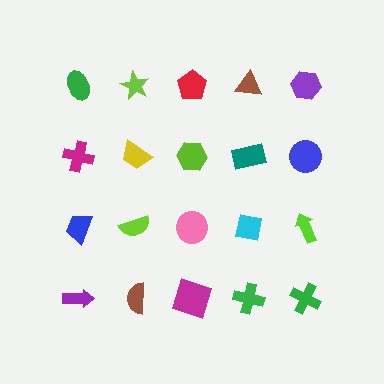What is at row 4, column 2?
A brown semicircle.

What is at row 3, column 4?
A cyan square.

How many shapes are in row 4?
5 shapes.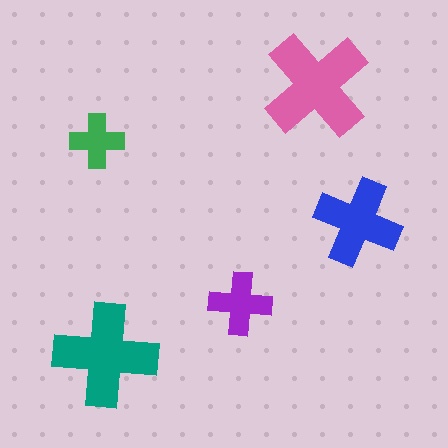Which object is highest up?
The pink cross is topmost.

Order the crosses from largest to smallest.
the pink one, the teal one, the blue one, the purple one, the green one.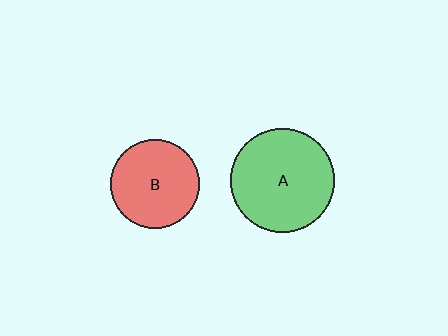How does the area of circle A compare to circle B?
Approximately 1.4 times.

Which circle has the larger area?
Circle A (green).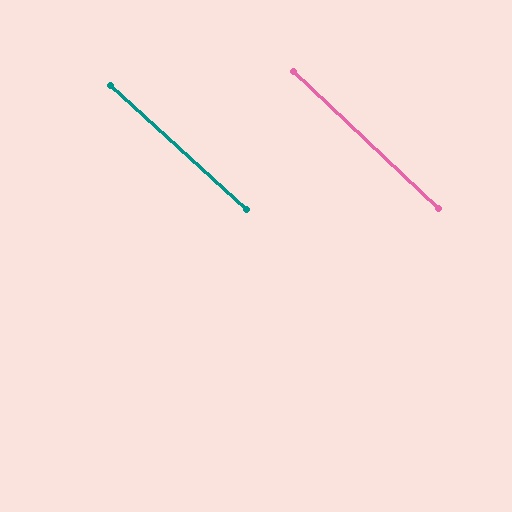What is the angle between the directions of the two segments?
Approximately 1 degree.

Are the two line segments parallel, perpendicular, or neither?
Parallel — their directions differ by only 1.0°.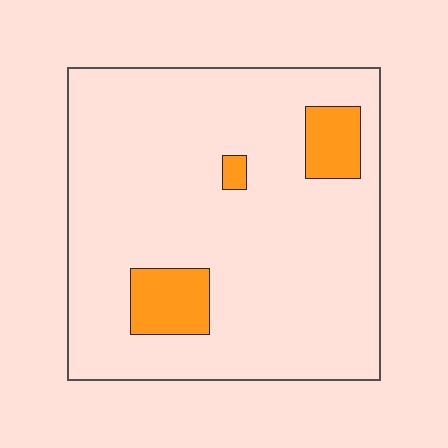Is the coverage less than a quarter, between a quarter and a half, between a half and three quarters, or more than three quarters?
Less than a quarter.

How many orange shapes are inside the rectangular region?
3.